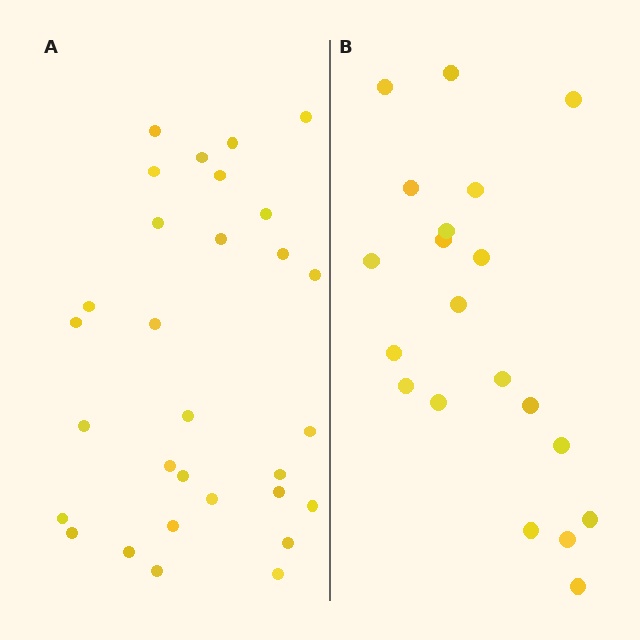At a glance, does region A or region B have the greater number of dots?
Region A (the left region) has more dots.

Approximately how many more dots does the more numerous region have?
Region A has roughly 10 or so more dots than region B.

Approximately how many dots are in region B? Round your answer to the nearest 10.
About 20 dots.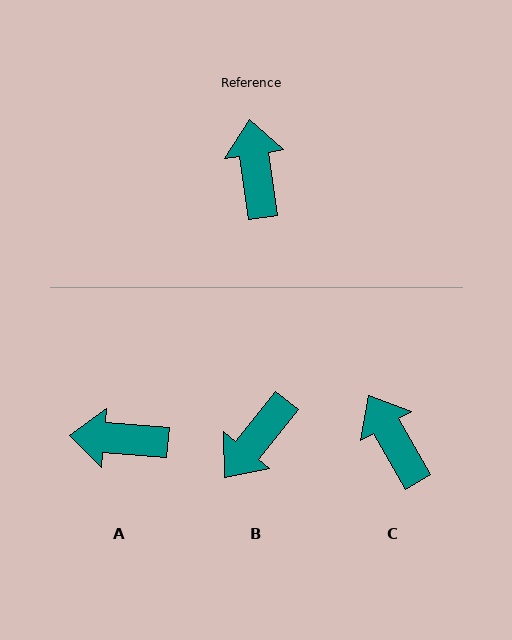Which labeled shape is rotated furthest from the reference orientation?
B, about 133 degrees away.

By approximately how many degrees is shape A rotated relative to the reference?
Approximately 78 degrees counter-clockwise.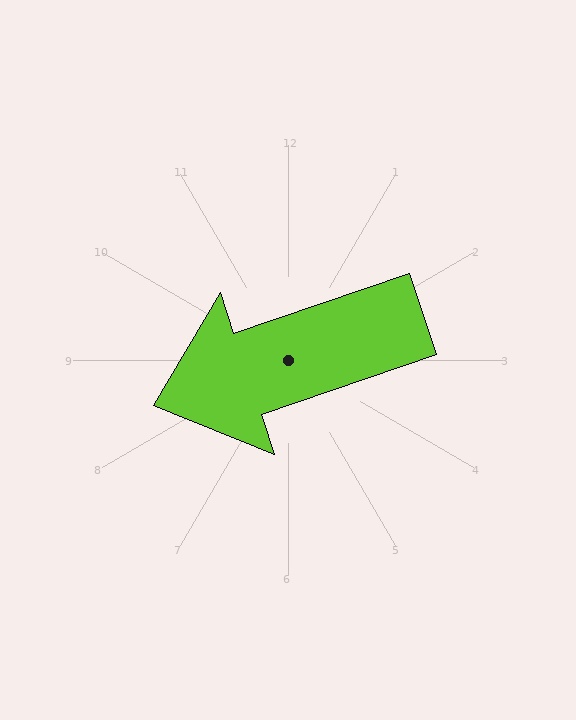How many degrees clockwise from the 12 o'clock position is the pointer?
Approximately 251 degrees.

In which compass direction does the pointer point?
West.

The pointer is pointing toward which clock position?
Roughly 8 o'clock.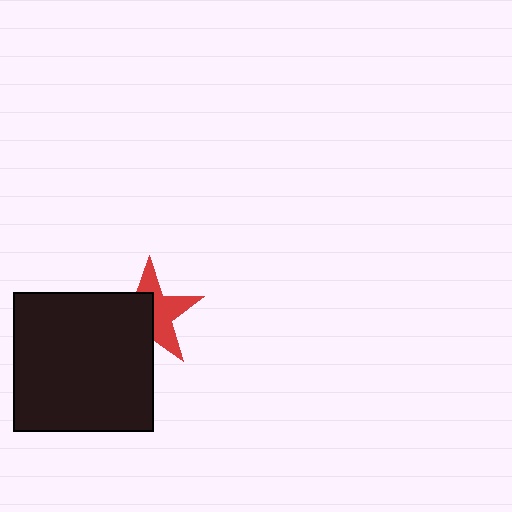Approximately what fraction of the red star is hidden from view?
Roughly 50% of the red star is hidden behind the black square.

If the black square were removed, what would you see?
You would see the complete red star.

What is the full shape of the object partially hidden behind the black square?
The partially hidden object is a red star.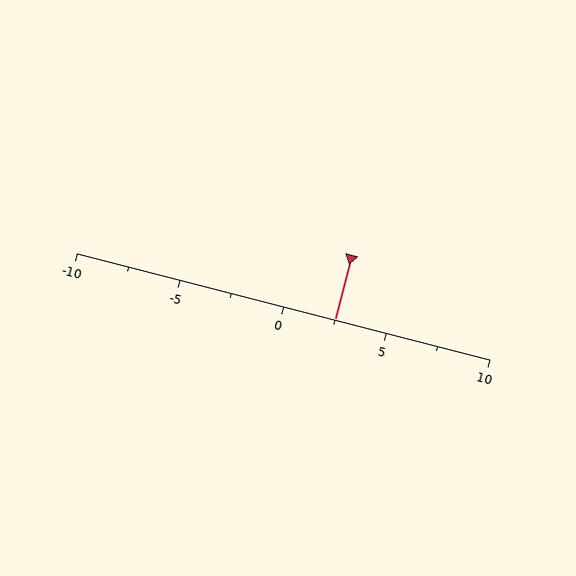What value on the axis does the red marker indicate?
The marker indicates approximately 2.5.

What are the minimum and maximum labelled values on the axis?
The axis runs from -10 to 10.